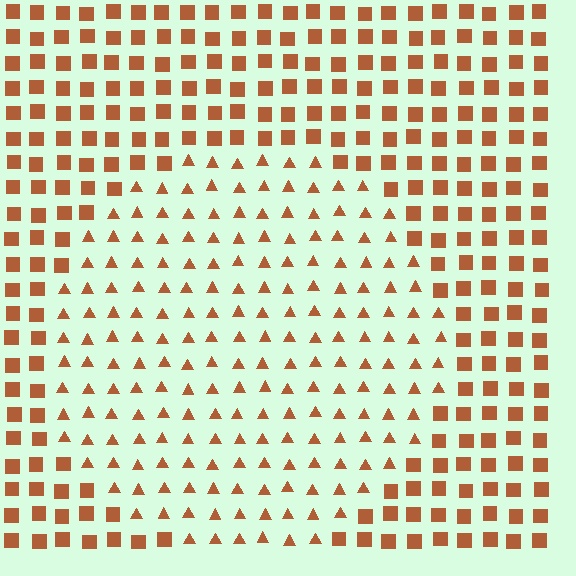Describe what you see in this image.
The image is filled with small brown elements arranged in a uniform grid. A circle-shaped region contains triangles, while the surrounding area contains squares. The boundary is defined purely by the change in element shape.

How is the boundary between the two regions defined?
The boundary is defined by a change in element shape: triangles inside vs. squares outside. All elements share the same color and spacing.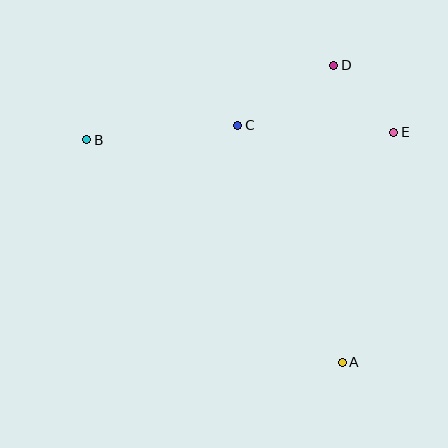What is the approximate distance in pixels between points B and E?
The distance between B and E is approximately 307 pixels.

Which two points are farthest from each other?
Points A and B are farthest from each other.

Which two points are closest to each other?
Points D and E are closest to each other.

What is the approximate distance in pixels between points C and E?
The distance between C and E is approximately 156 pixels.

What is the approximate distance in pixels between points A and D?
The distance between A and D is approximately 297 pixels.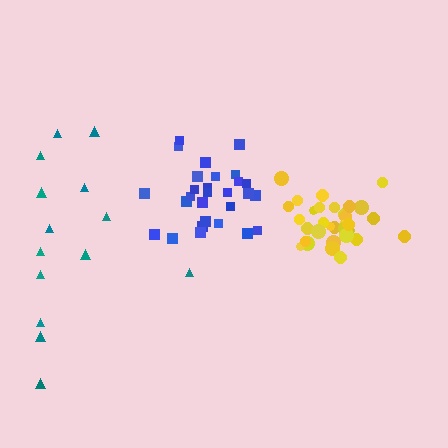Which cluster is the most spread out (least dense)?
Teal.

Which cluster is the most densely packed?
Yellow.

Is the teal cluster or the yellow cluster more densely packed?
Yellow.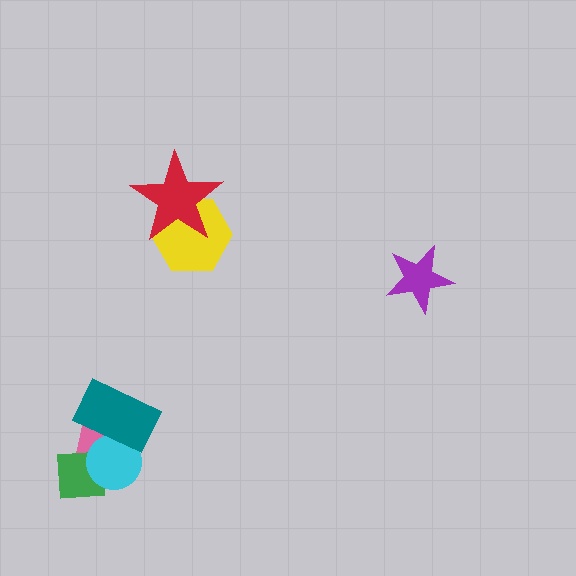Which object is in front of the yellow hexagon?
The red star is in front of the yellow hexagon.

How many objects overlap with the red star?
1 object overlaps with the red star.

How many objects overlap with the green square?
2 objects overlap with the green square.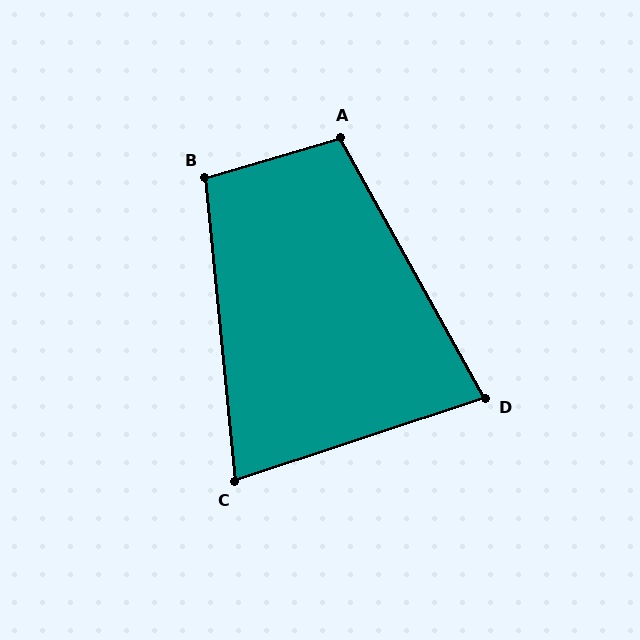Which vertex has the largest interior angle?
A, at approximately 103 degrees.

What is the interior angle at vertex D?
Approximately 79 degrees (acute).